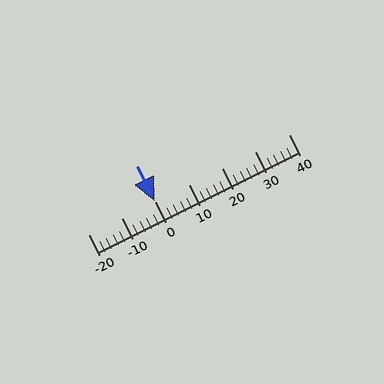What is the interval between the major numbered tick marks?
The major tick marks are spaced 10 units apart.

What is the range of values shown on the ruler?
The ruler shows values from -20 to 40.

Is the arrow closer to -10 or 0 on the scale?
The arrow is closer to 0.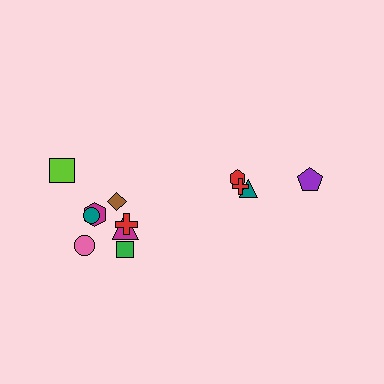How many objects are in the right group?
There are 4 objects.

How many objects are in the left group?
There are 8 objects.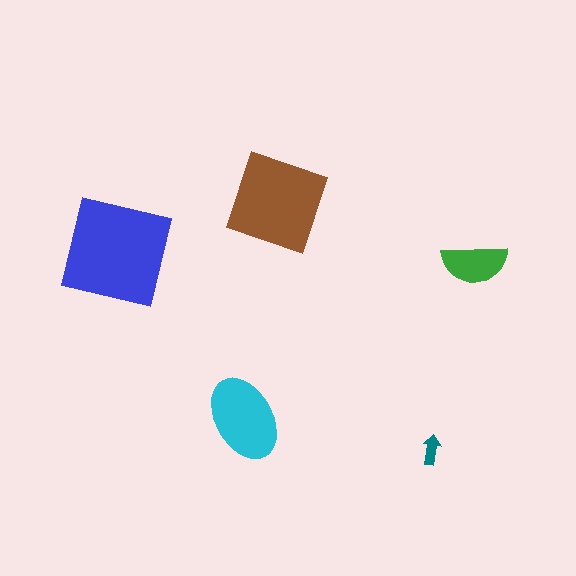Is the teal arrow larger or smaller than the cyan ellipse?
Smaller.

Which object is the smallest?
The teal arrow.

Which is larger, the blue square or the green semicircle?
The blue square.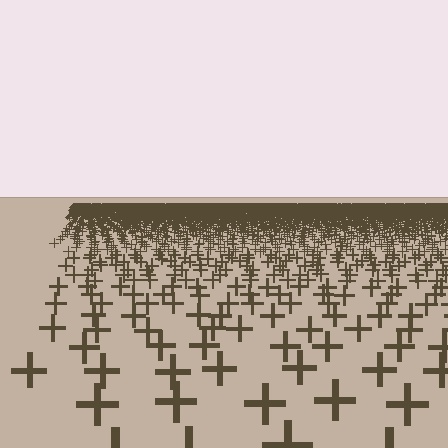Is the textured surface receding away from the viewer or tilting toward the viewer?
The surface is receding away from the viewer. Texture elements get smaller and denser toward the top.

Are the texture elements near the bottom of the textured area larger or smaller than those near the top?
Larger. Near the bottom, elements are closer to the viewer and appear at a bigger on-screen size.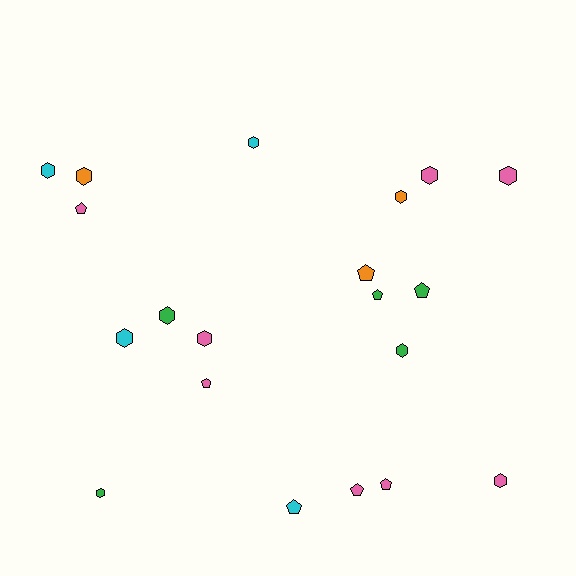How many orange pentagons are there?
There is 1 orange pentagon.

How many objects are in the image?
There are 20 objects.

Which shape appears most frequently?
Hexagon, with 12 objects.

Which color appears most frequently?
Pink, with 8 objects.